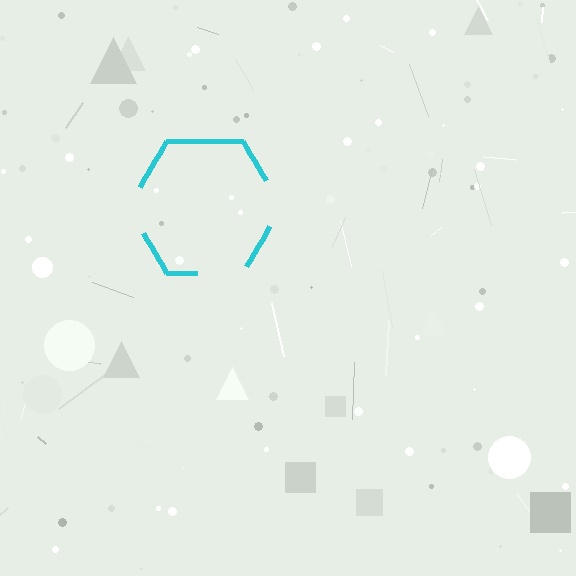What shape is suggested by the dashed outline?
The dashed outline suggests a hexagon.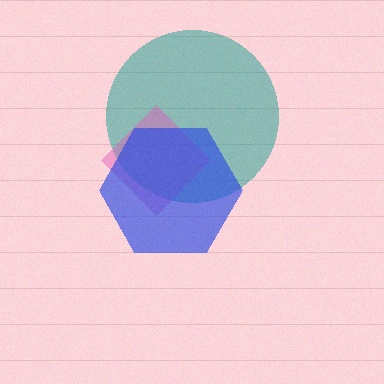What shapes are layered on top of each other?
The layered shapes are: a teal circle, a pink diamond, a blue hexagon.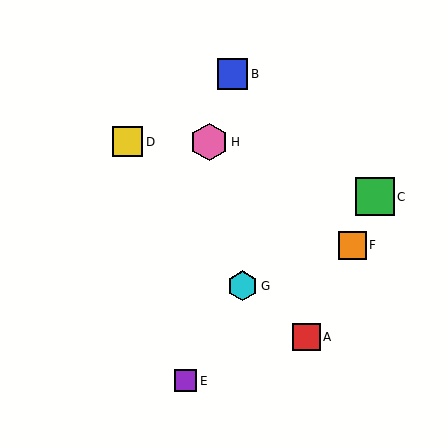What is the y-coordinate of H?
Object H is at y≈142.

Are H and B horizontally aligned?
No, H is at y≈142 and B is at y≈74.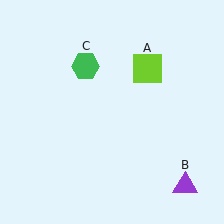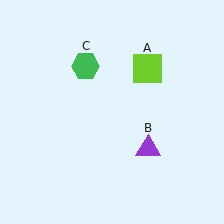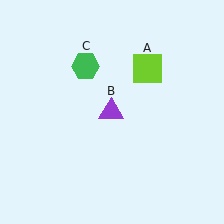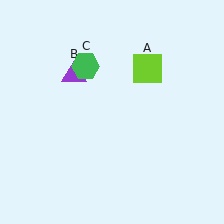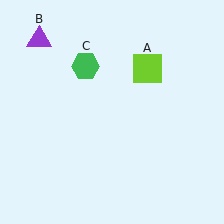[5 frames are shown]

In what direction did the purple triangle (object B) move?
The purple triangle (object B) moved up and to the left.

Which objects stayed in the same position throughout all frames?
Lime square (object A) and green hexagon (object C) remained stationary.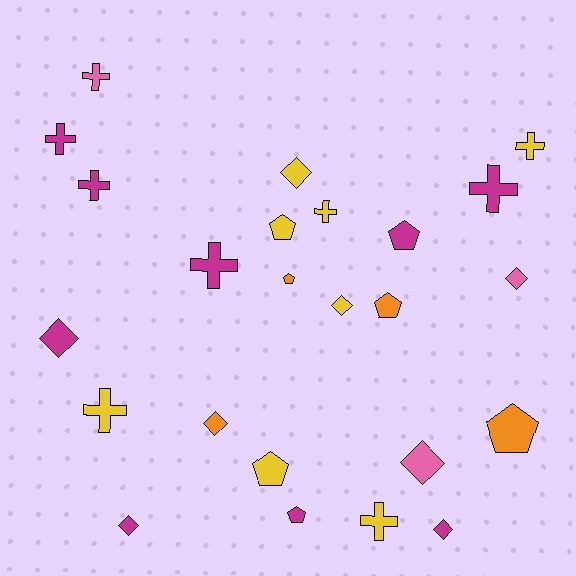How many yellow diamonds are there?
There are 2 yellow diamonds.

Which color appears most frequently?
Magenta, with 9 objects.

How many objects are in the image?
There are 24 objects.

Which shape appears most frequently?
Cross, with 9 objects.